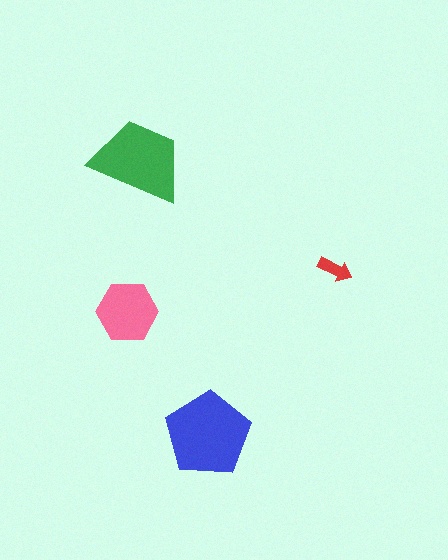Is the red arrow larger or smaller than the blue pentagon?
Smaller.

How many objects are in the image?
There are 4 objects in the image.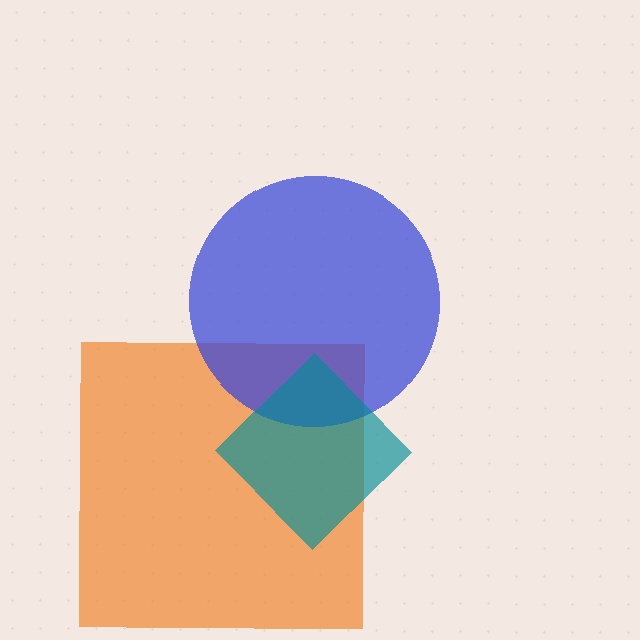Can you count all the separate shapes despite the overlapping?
Yes, there are 3 separate shapes.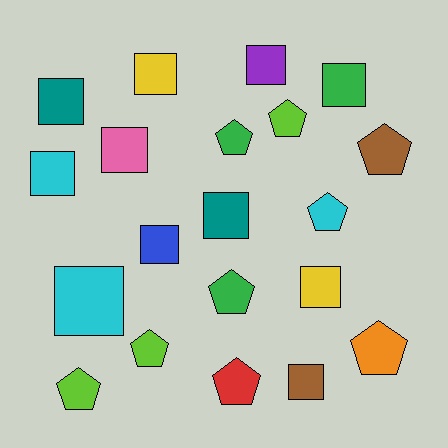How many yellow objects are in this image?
There are 2 yellow objects.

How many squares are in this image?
There are 11 squares.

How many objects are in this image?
There are 20 objects.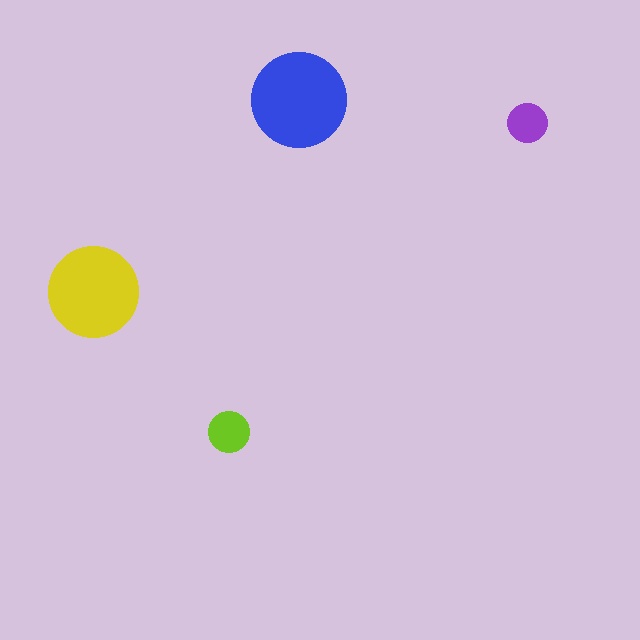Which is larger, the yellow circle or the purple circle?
The yellow one.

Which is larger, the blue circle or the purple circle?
The blue one.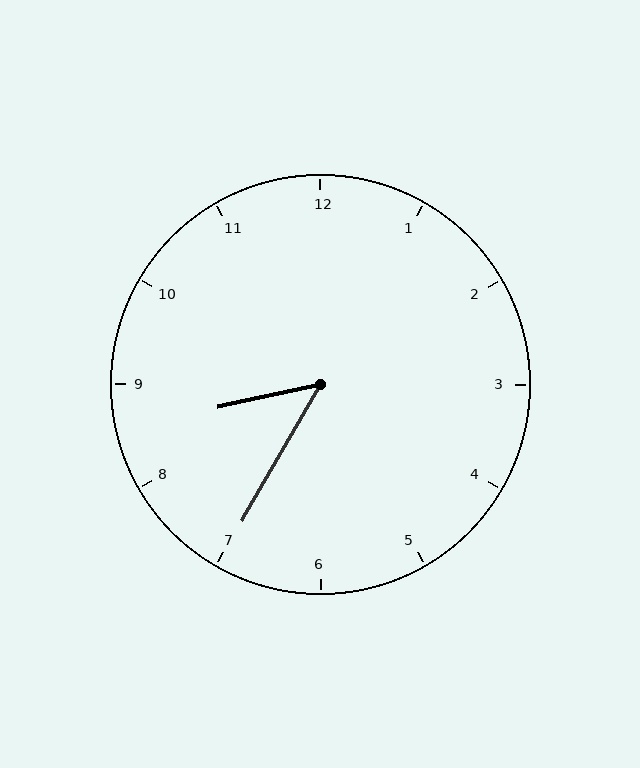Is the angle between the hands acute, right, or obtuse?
It is acute.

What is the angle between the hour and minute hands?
Approximately 48 degrees.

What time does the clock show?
8:35.